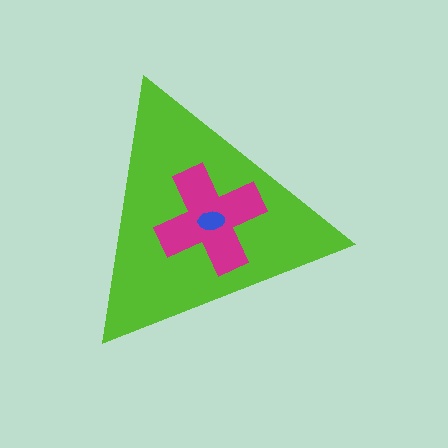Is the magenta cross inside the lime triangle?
Yes.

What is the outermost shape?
The lime triangle.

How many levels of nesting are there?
3.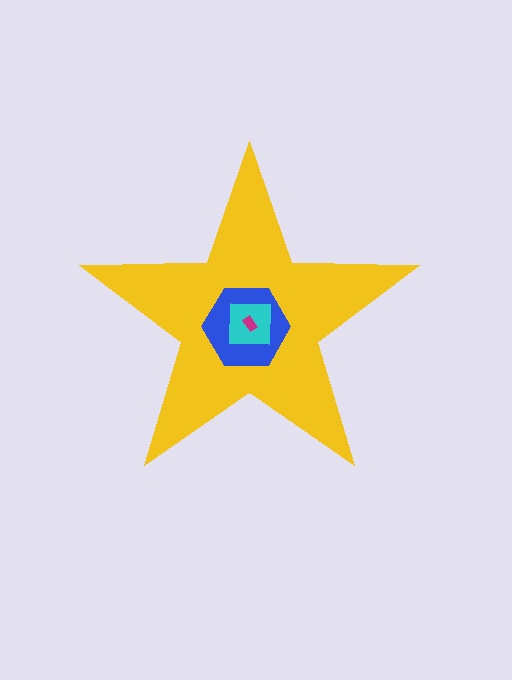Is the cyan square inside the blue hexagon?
Yes.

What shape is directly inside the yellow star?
The blue hexagon.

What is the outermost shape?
The yellow star.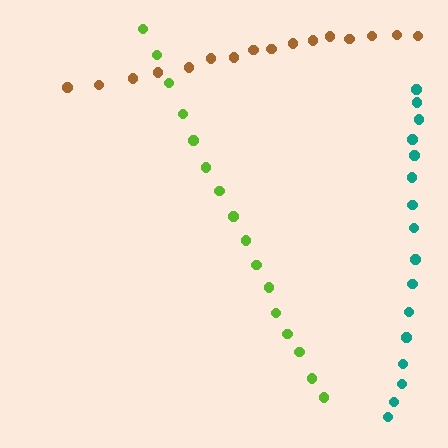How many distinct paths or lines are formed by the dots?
There are 3 distinct paths.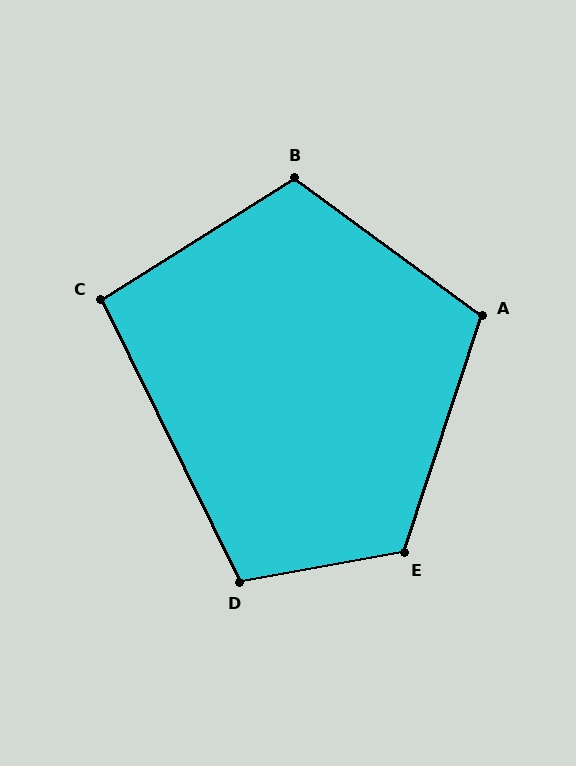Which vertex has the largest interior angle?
E, at approximately 119 degrees.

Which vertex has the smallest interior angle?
C, at approximately 96 degrees.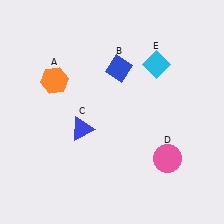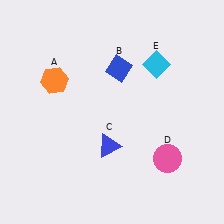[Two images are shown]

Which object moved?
The blue triangle (C) moved right.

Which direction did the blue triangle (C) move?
The blue triangle (C) moved right.